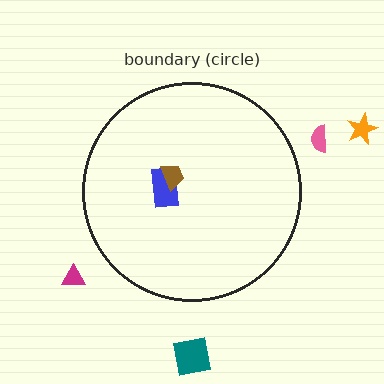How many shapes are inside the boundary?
2 inside, 4 outside.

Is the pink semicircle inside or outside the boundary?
Outside.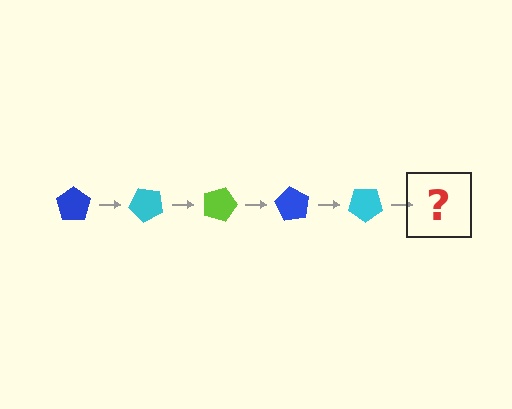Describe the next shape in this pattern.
It should be a lime pentagon, rotated 225 degrees from the start.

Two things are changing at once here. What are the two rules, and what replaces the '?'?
The two rules are that it rotates 45 degrees each step and the color cycles through blue, cyan, and lime. The '?' should be a lime pentagon, rotated 225 degrees from the start.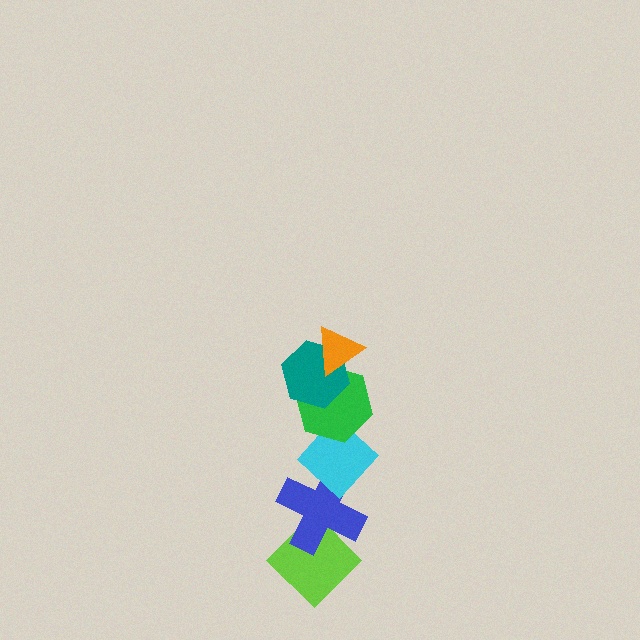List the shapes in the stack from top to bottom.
From top to bottom: the orange triangle, the teal hexagon, the green hexagon, the cyan diamond, the blue cross, the lime diamond.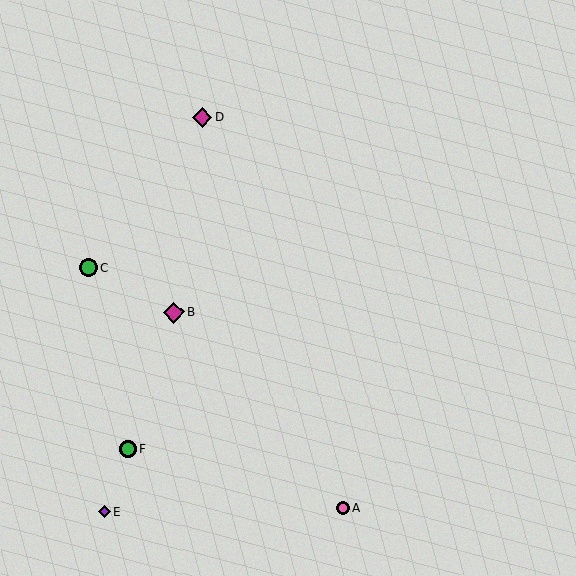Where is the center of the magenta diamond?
The center of the magenta diamond is at (202, 118).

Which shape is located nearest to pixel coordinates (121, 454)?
The green circle (labeled F) at (128, 448) is nearest to that location.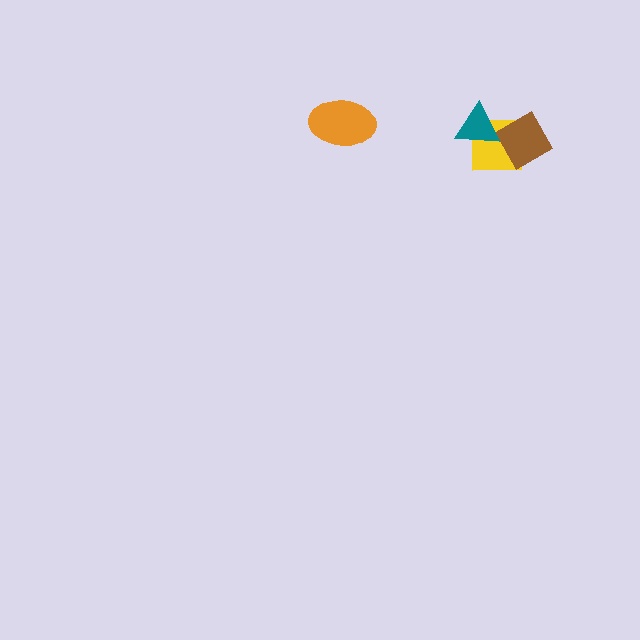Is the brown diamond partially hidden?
Yes, it is partially covered by another shape.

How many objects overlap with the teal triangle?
2 objects overlap with the teal triangle.